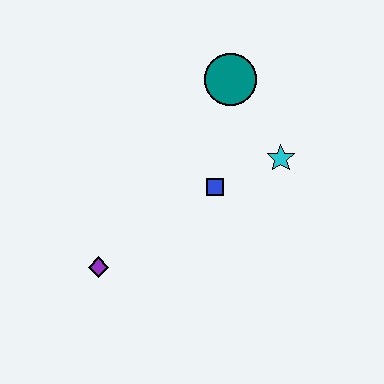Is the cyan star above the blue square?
Yes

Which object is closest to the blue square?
The cyan star is closest to the blue square.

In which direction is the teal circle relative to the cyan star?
The teal circle is above the cyan star.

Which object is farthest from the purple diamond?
The teal circle is farthest from the purple diamond.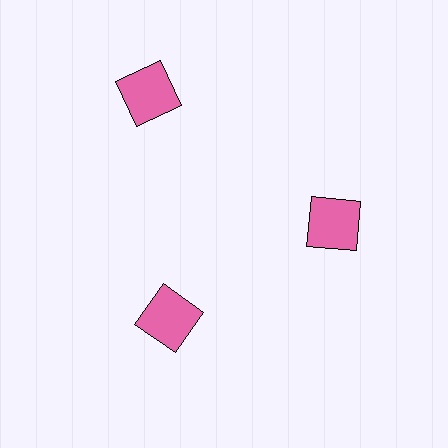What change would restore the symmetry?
The symmetry would be restored by moving it inward, back onto the ring so that all 3 squares sit at equal angles and equal distance from the center.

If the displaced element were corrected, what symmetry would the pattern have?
It would have 3-fold rotational symmetry — the pattern would map onto itself every 120 degrees.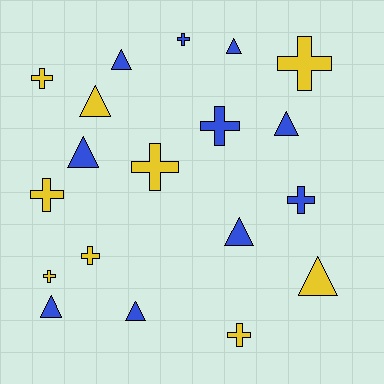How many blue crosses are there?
There are 3 blue crosses.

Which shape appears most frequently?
Cross, with 10 objects.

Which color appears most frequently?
Blue, with 10 objects.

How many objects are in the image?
There are 19 objects.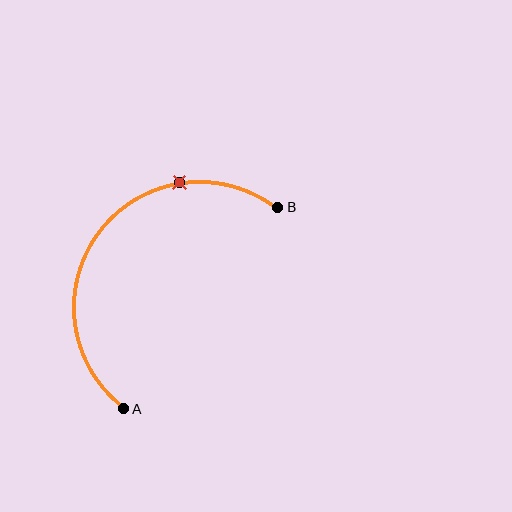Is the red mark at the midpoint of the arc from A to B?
No. The red mark lies on the arc but is closer to endpoint B. The arc midpoint would be at the point on the curve equidistant along the arc from both A and B.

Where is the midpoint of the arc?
The arc midpoint is the point on the curve farthest from the straight line joining A and B. It sits above and to the left of that line.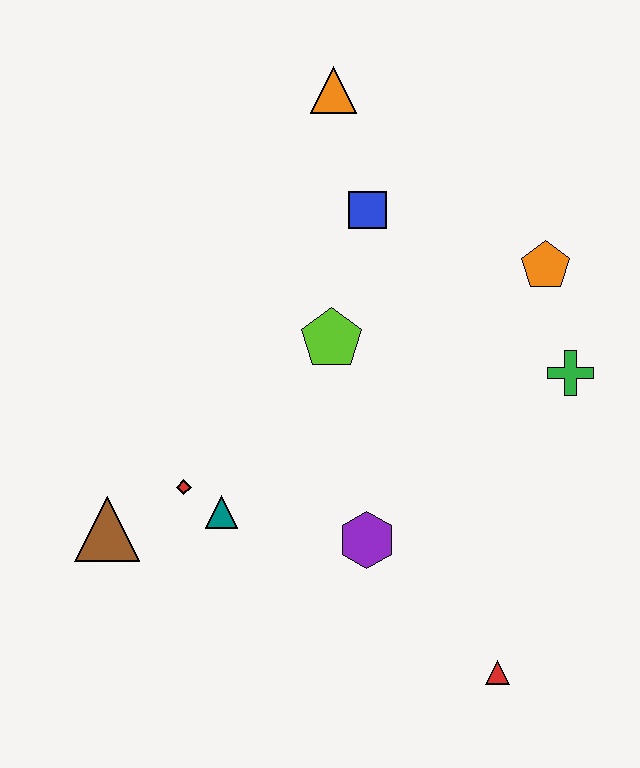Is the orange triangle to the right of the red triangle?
No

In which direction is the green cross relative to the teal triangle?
The green cross is to the right of the teal triangle.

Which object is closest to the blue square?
The orange triangle is closest to the blue square.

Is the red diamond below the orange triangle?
Yes